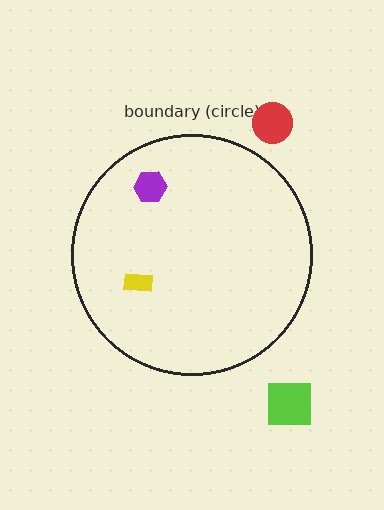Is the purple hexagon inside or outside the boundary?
Inside.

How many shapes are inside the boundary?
2 inside, 2 outside.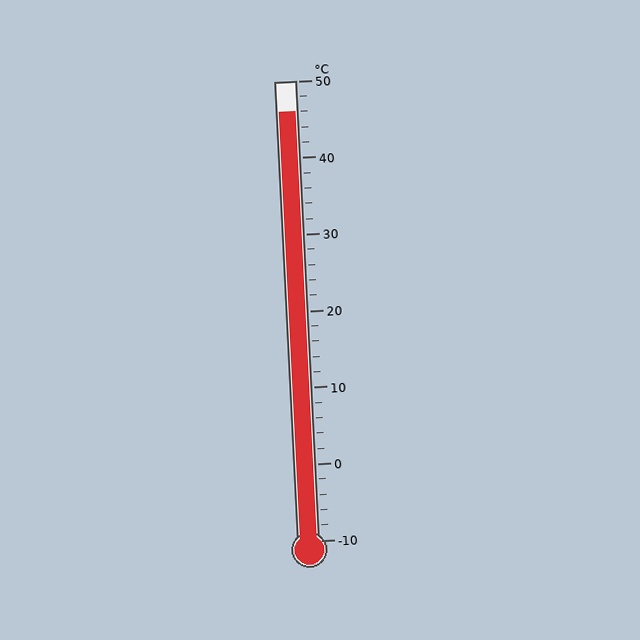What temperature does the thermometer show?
The thermometer shows approximately 46°C.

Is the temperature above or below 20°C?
The temperature is above 20°C.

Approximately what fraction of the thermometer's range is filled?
The thermometer is filled to approximately 95% of its range.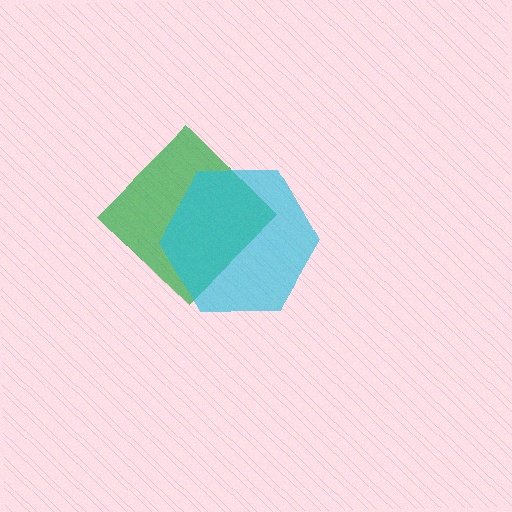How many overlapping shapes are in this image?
There are 2 overlapping shapes in the image.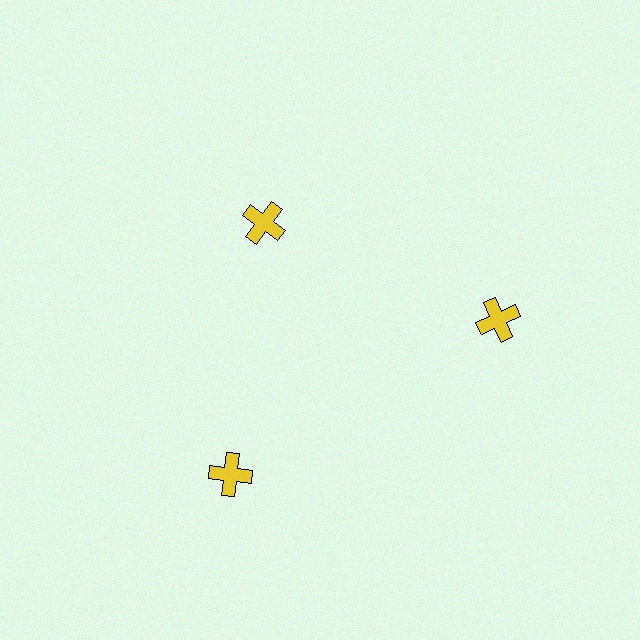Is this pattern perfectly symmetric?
No. The 3 yellow crosses are arranged in a ring, but one element near the 11 o'clock position is pulled inward toward the center, breaking the 3-fold rotational symmetry.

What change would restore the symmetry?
The symmetry would be restored by moving it outward, back onto the ring so that all 3 crosses sit at equal angles and equal distance from the center.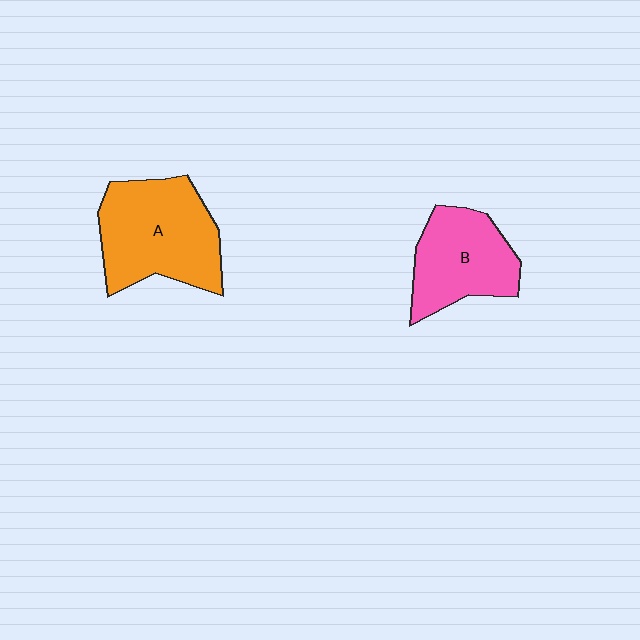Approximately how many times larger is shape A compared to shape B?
Approximately 1.3 times.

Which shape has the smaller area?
Shape B (pink).